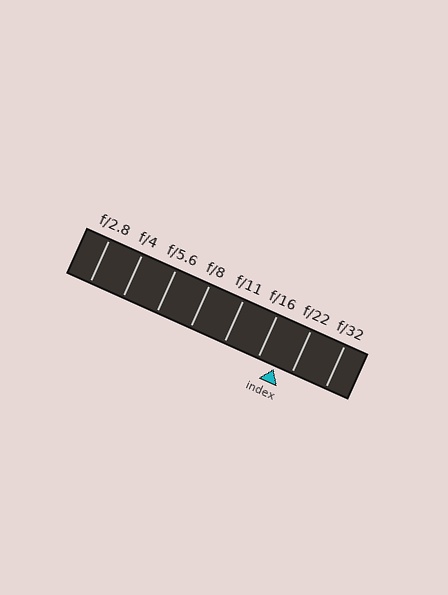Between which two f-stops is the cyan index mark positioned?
The index mark is between f/16 and f/22.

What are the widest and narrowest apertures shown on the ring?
The widest aperture shown is f/2.8 and the narrowest is f/32.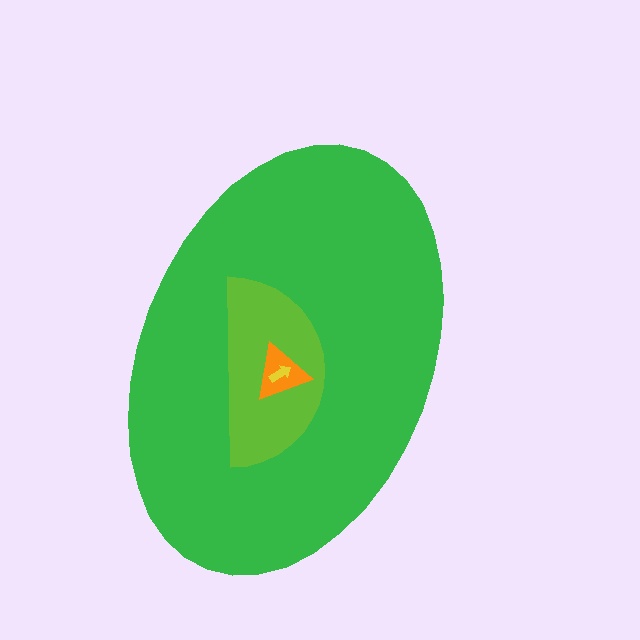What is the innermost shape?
The yellow arrow.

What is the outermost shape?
The green ellipse.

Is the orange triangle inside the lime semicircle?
Yes.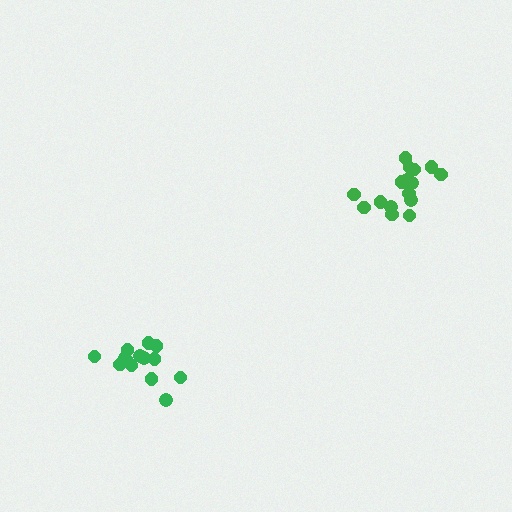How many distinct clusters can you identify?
There are 2 distinct clusters.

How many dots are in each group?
Group 1: 17 dots, Group 2: 14 dots (31 total).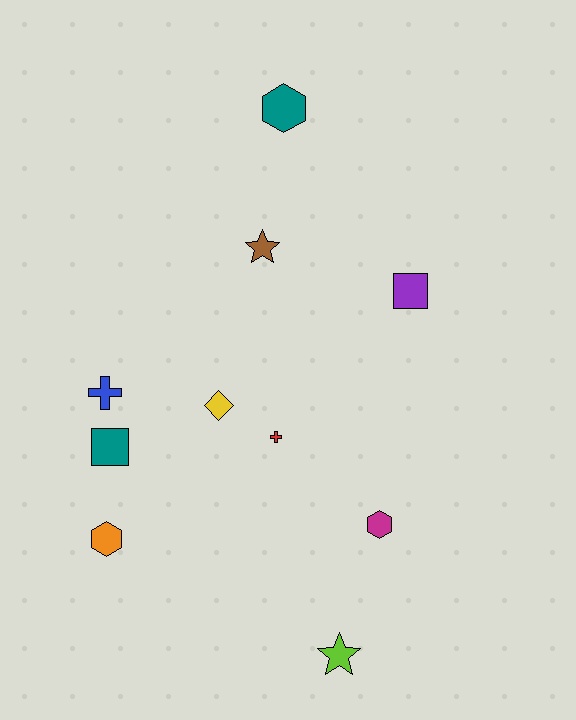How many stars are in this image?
There are 2 stars.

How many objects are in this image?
There are 10 objects.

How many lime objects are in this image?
There is 1 lime object.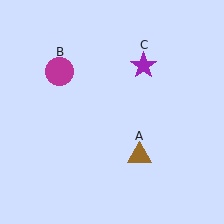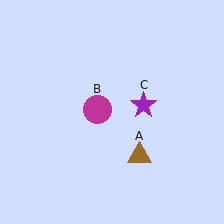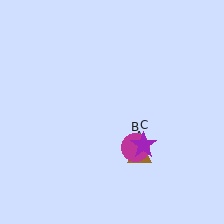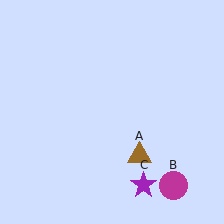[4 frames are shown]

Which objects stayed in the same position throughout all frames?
Brown triangle (object A) remained stationary.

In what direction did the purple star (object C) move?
The purple star (object C) moved down.